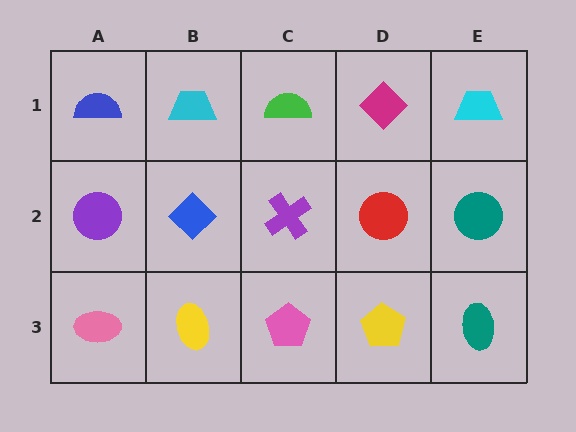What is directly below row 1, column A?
A purple circle.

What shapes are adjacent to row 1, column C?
A purple cross (row 2, column C), a cyan trapezoid (row 1, column B), a magenta diamond (row 1, column D).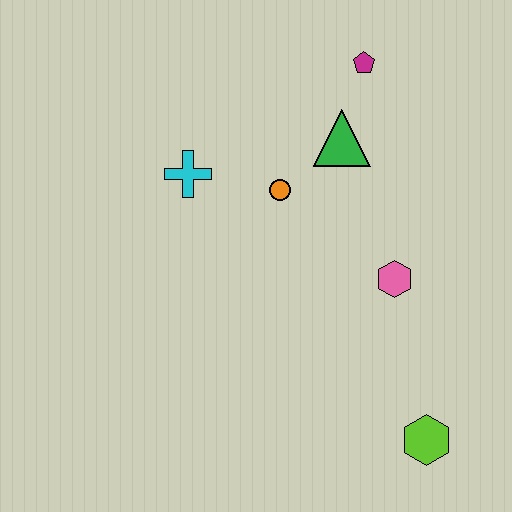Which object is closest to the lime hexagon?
The pink hexagon is closest to the lime hexagon.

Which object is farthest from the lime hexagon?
The magenta pentagon is farthest from the lime hexagon.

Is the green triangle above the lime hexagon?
Yes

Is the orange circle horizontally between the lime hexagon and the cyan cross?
Yes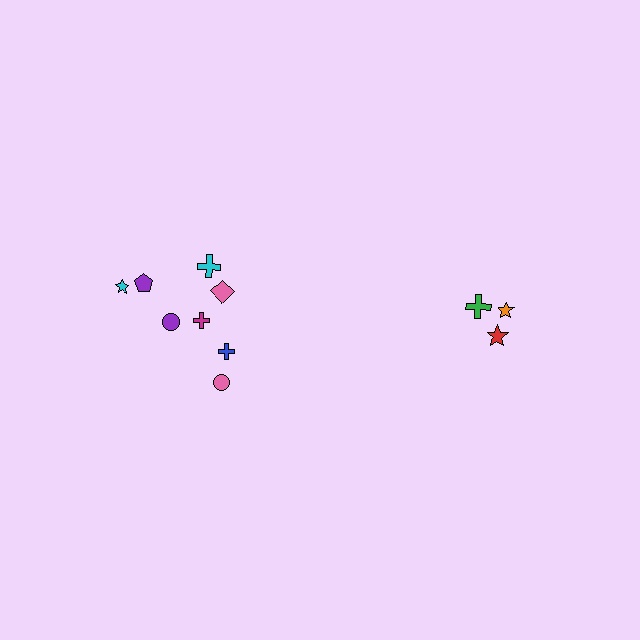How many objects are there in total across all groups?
There are 11 objects.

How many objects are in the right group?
There are 3 objects.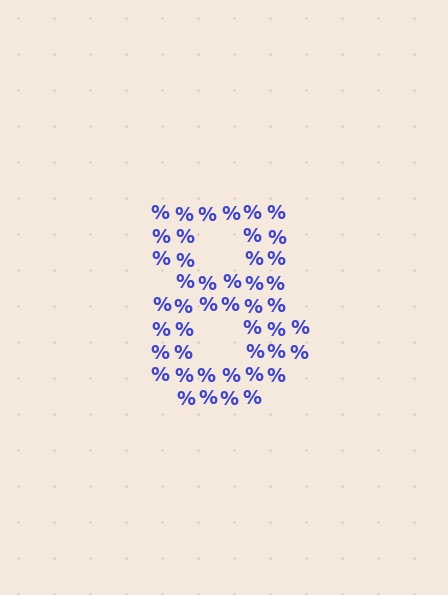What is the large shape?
The large shape is the digit 8.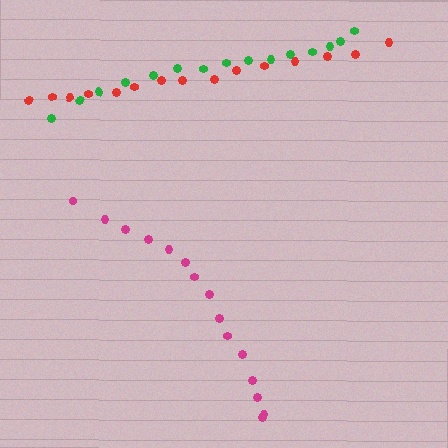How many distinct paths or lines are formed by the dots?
There are 3 distinct paths.